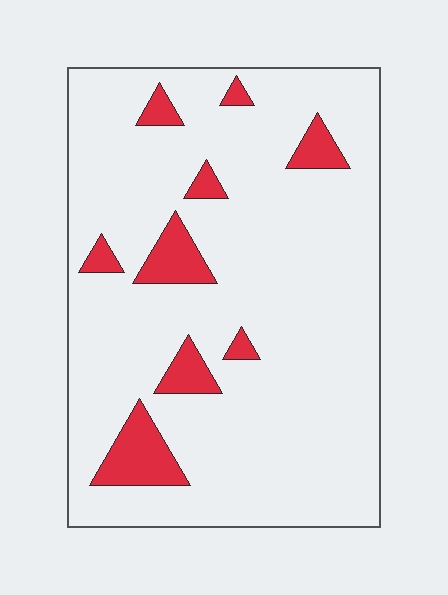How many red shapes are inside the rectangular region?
9.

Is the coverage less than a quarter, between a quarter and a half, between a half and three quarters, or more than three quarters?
Less than a quarter.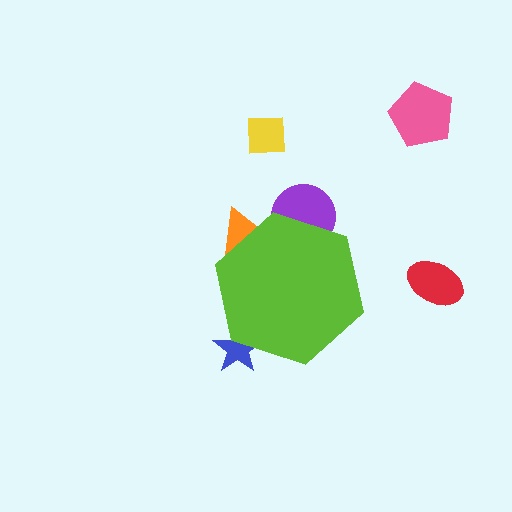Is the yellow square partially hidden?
No, the yellow square is fully visible.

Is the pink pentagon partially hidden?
No, the pink pentagon is fully visible.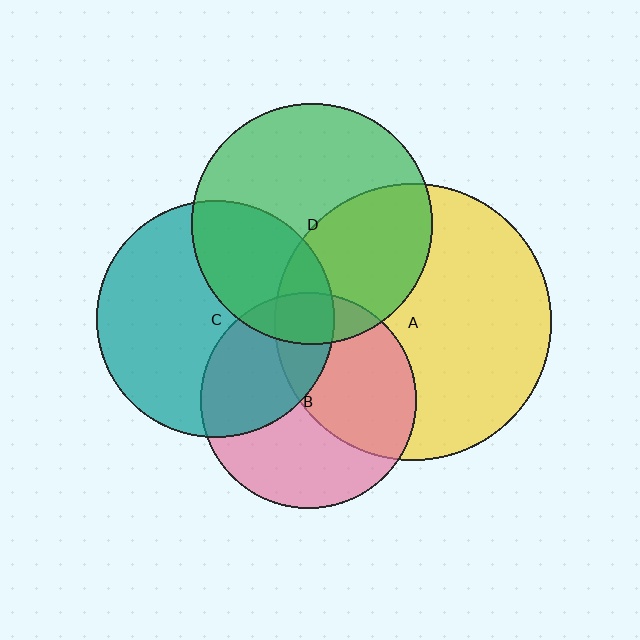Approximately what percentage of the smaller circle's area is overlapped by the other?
Approximately 15%.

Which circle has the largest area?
Circle A (yellow).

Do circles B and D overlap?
Yes.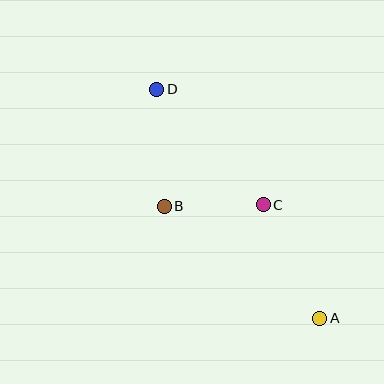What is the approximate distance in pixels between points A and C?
The distance between A and C is approximately 127 pixels.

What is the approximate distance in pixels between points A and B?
The distance between A and B is approximately 192 pixels.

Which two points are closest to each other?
Points B and C are closest to each other.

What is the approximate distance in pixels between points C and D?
The distance between C and D is approximately 157 pixels.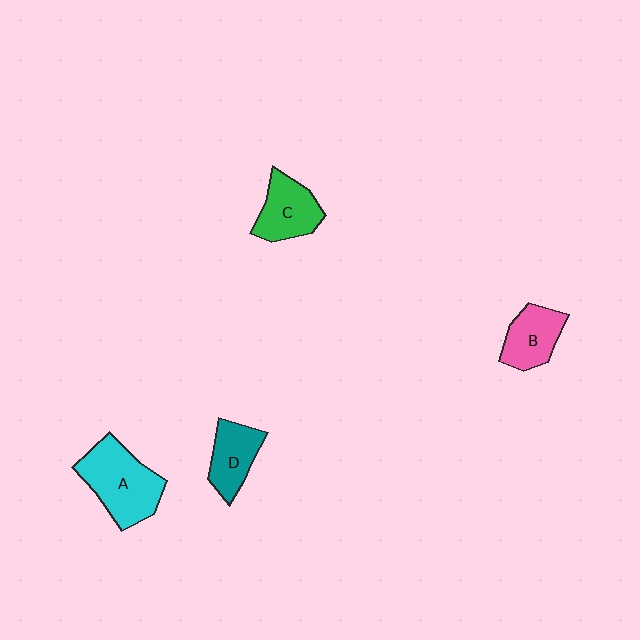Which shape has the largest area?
Shape A (cyan).